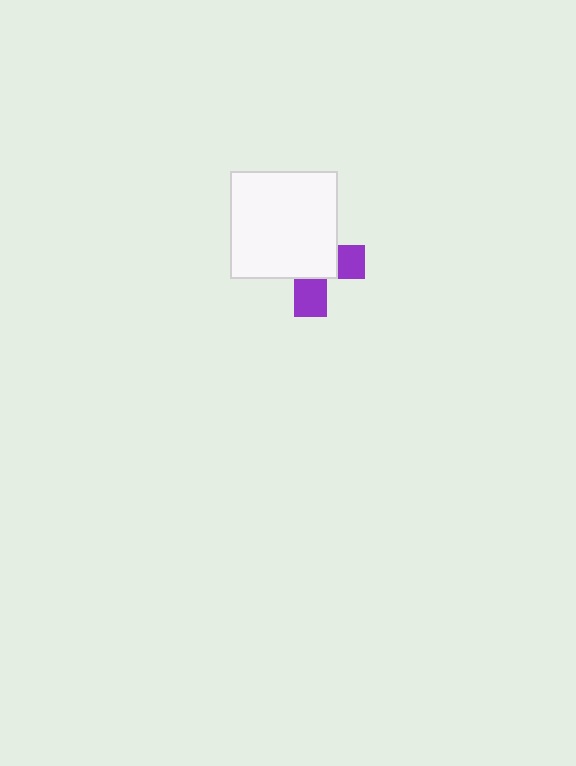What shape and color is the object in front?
The object in front is a white square.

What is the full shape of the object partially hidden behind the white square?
The partially hidden object is a purple cross.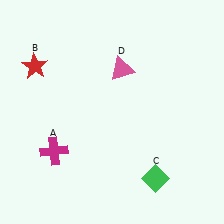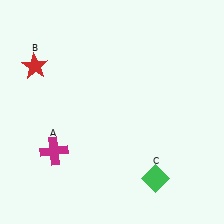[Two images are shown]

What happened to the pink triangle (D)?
The pink triangle (D) was removed in Image 2. It was in the top-right area of Image 1.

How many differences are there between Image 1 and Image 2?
There is 1 difference between the two images.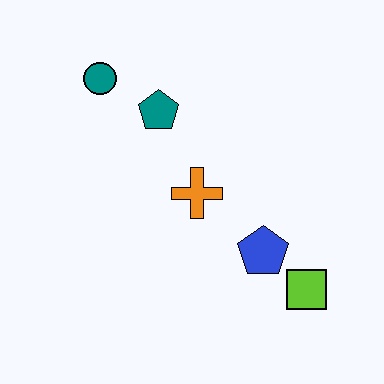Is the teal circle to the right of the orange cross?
No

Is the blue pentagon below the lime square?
No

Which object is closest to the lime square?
The blue pentagon is closest to the lime square.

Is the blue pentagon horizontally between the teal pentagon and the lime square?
Yes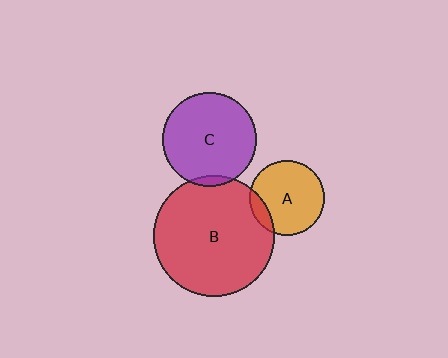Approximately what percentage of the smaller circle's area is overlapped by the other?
Approximately 5%.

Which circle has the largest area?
Circle B (red).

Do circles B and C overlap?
Yes.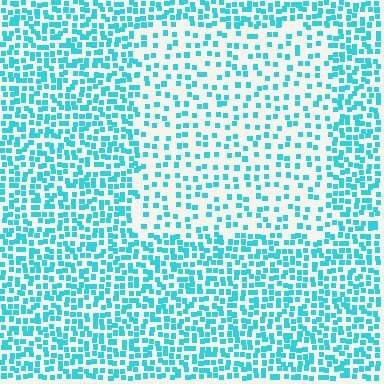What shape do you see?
I see a rectangle.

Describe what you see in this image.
The image contains small cyan elements arranged at two different densities. A rectangle-shaped region is visible where the elements are less densely packed than the surrounding area.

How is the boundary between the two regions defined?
The boundary is defined by a change in element density (approximately 2.1x ratio). All elements are the same color, size, and shape.